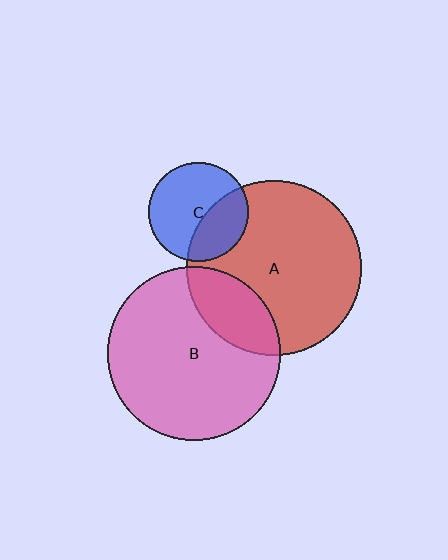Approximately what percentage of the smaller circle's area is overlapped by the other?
Approximately 35%.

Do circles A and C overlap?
Yes.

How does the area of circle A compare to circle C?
Approximately 3.1 times.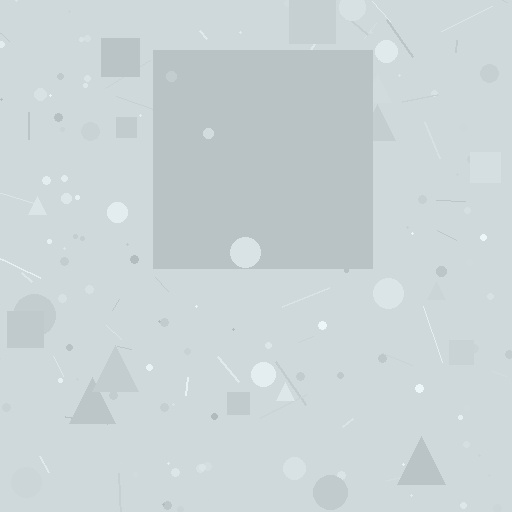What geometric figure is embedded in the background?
A square is embedded in the background.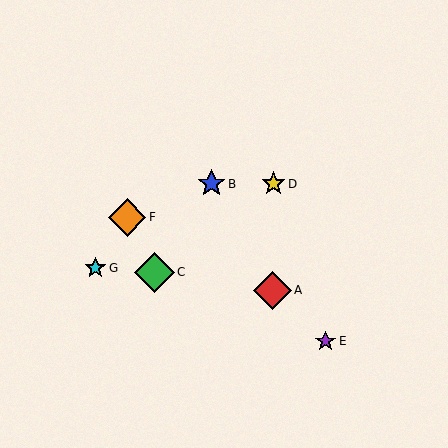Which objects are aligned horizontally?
Objects B, D are aligned horizontally.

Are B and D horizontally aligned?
Yes, both are at y≈184.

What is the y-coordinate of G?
Object G is at y≈268.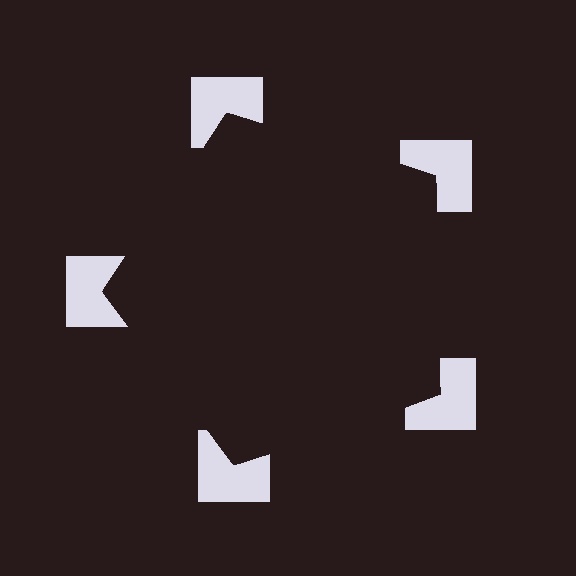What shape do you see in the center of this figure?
An illusory pentagon — its edges are inferred from the aligned wedge cuts in the notched squares, not physically drawn.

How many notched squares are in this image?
There are 5 — one at each vertex of the illusory pentagon.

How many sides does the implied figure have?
5 sides.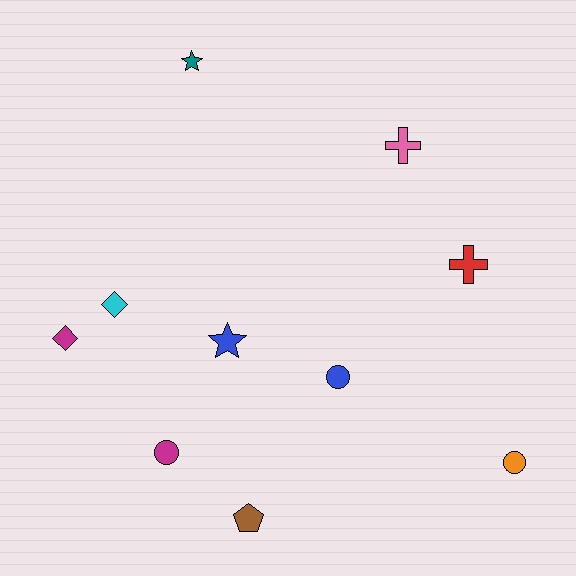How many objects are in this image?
There are 10 objects.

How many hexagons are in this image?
There are no hexagons.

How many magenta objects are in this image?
There are 2 magenta objects.